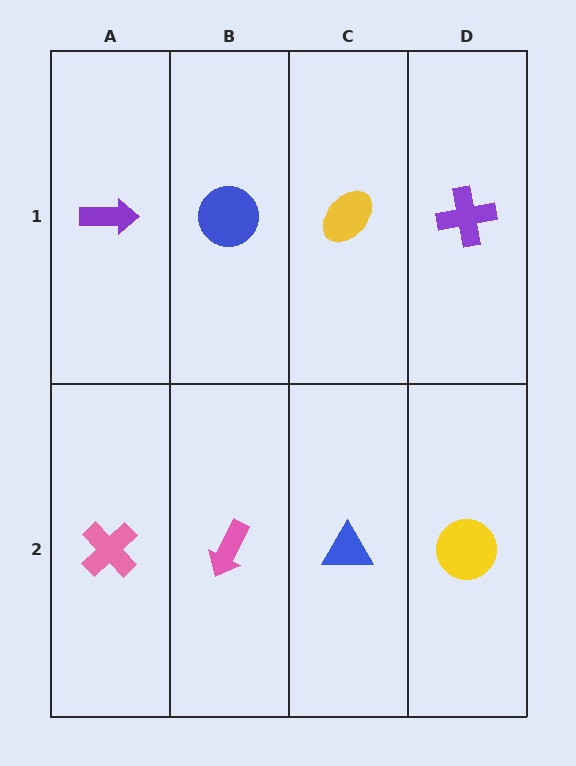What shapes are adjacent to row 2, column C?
A yellow ellipse (row 1, column C), a pink arrow (row 2, column B), a yellow circle (row 2, column D).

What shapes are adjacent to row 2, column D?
A purple cross (row 1, column D), a blue triangle (row 2, column C).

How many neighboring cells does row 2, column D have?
2.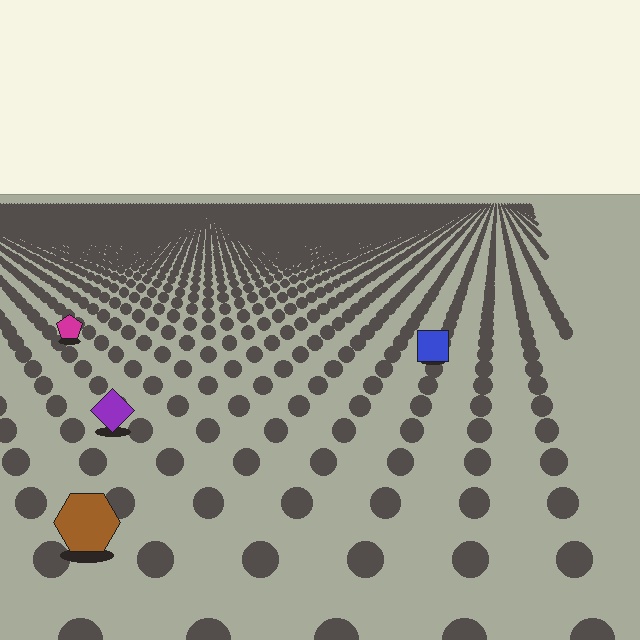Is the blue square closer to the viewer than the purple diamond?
No. The purple diamond is closer — you can tell from the texture gradient: the ground texture is coarser near it.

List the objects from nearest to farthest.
From nearest to farthest: the brown hexagon, the purple diamond, the blue square, the magenta pentagon.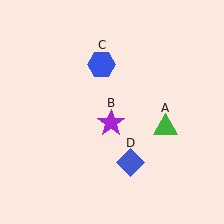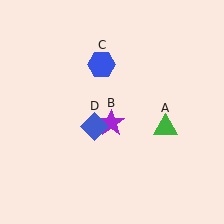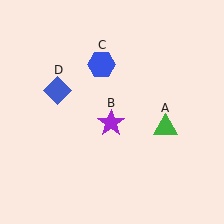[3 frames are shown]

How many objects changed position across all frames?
1 object changed position: blue diamond (object D).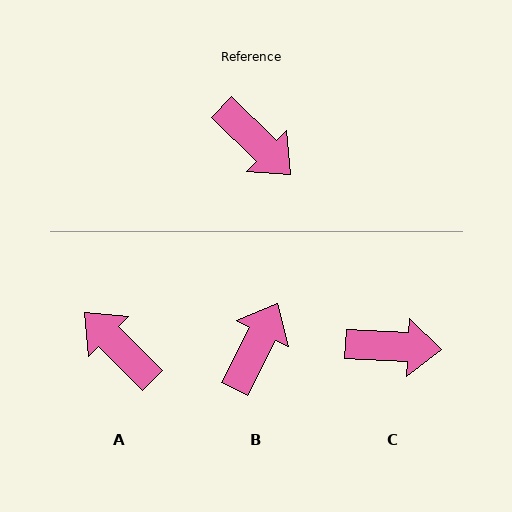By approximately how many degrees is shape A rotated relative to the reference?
Approximately 180 degrees counter-clockwise.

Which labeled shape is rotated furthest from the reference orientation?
A, about 180 degrees away.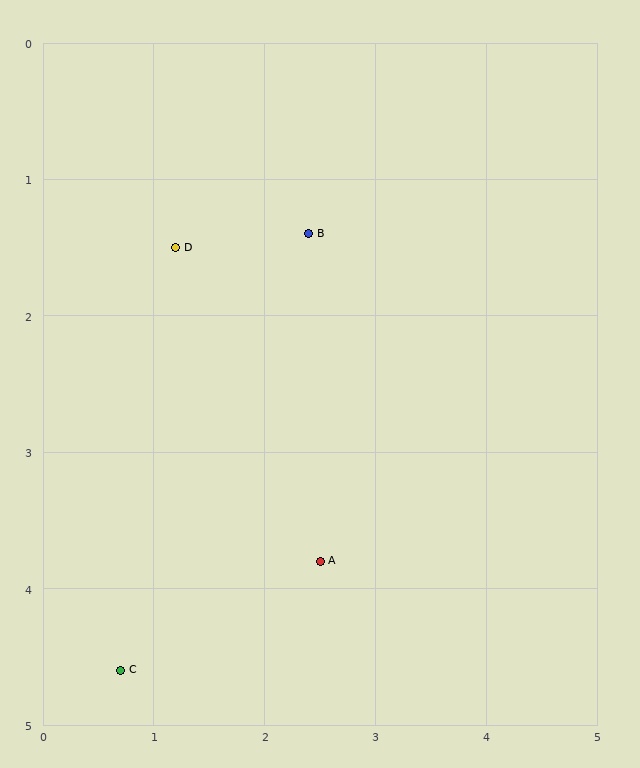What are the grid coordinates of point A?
Point A is at approximately (2.5, 3.8).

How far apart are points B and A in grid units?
Points B and A are about 2.4 grid units apart.